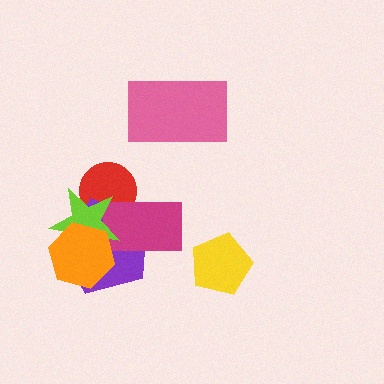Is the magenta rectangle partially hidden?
Yes, it is partially covered by another shape.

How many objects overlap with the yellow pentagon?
0 objects overlap with the yellow pentagon.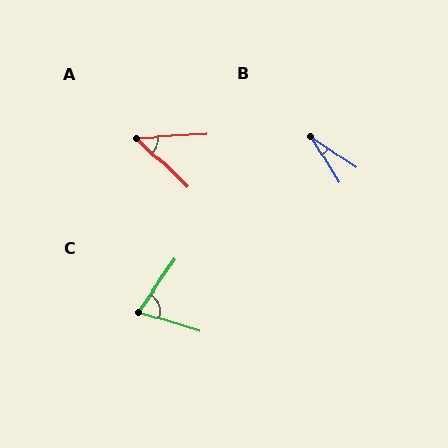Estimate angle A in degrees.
Approximately 47 degrees.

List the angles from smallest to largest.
B (24°), A (47°), C (72°).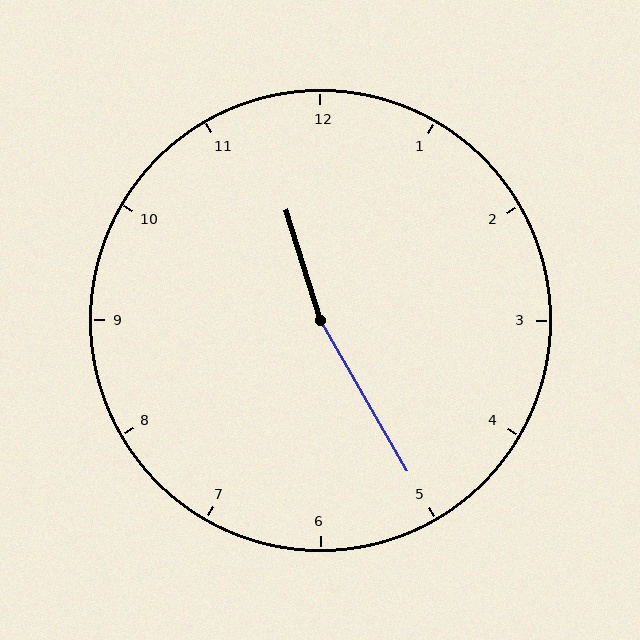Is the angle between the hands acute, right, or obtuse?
It is obtuse.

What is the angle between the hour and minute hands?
Approximately 168 degrees.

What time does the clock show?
11:25.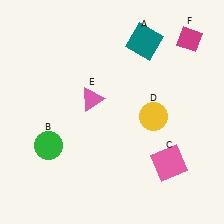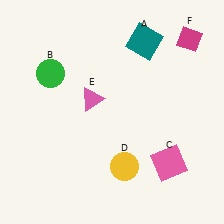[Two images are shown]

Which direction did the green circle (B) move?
The green circle (B) moved up.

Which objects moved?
The objects that moved are: the green circle (B), the yellow circle (D).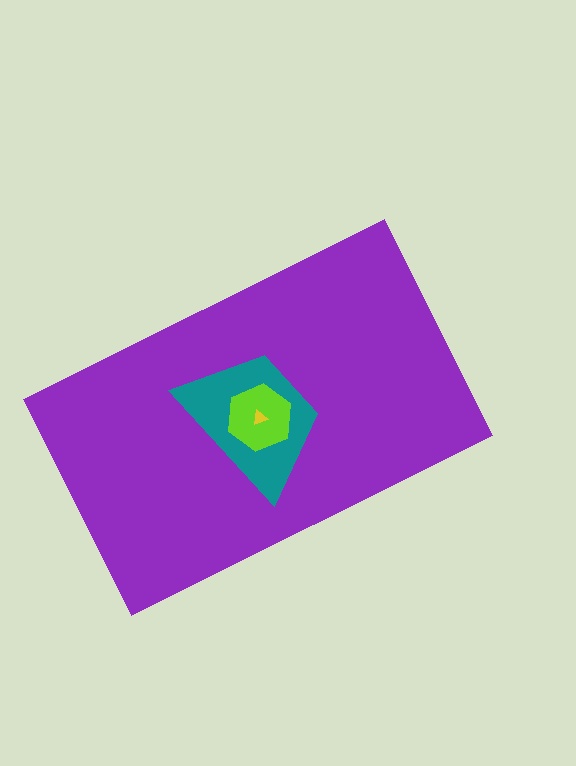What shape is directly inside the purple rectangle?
The teal trapezoid.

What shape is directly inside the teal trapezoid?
The lime hexagon.